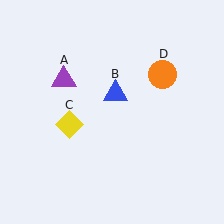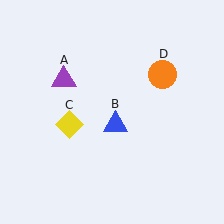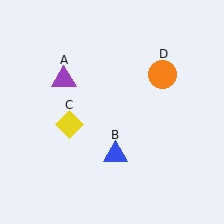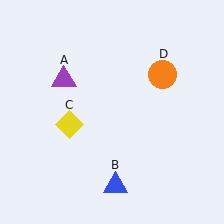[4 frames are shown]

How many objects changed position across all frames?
1 object changed position: blue triangle (object B).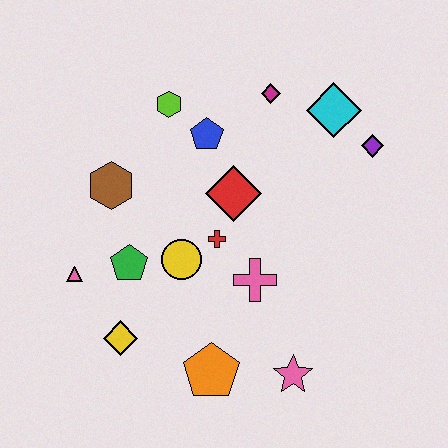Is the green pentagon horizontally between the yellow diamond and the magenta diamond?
Yes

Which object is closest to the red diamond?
The red cross is closest to the red diamond.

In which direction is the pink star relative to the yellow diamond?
The pink star is to the right of the yellow diamond.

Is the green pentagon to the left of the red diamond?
Yes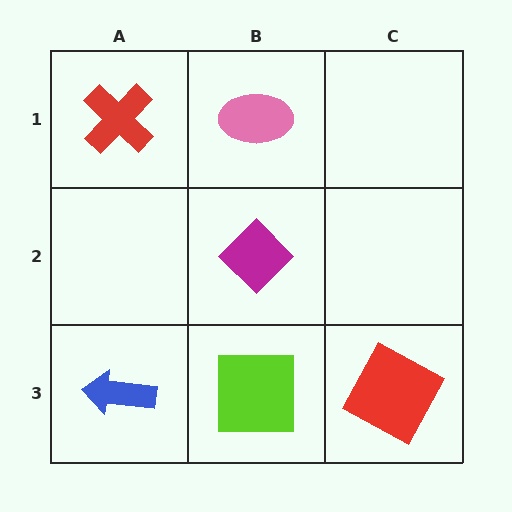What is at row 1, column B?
A pink ellipse.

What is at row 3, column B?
A lime square.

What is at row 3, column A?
A blue arrow.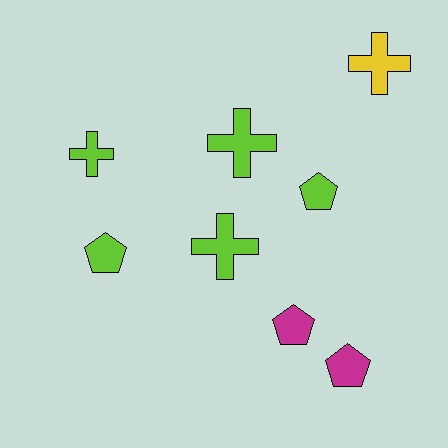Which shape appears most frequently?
Pentagon, with 4 objects.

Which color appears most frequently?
Lime, with 5 objects.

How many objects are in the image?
There are 8 objects.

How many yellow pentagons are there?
There are no yellow pentagons.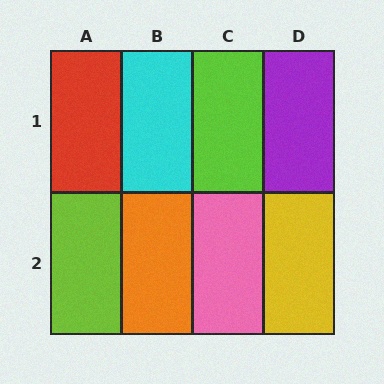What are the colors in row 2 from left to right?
Lime, orange, pink, yellow.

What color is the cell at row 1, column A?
Red.